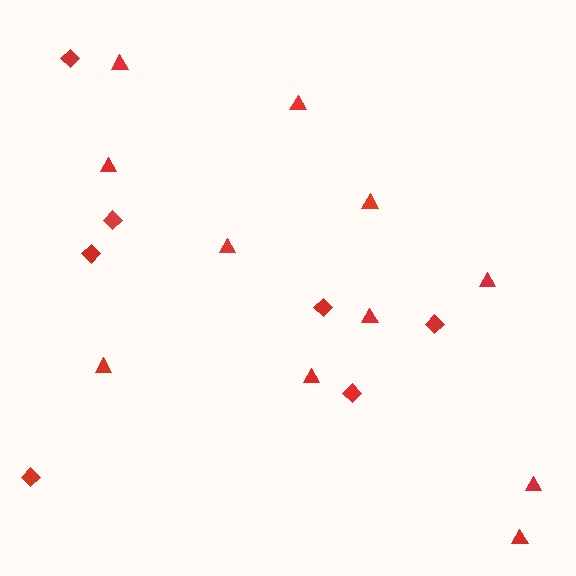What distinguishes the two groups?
There are 2 groups: one group of diamonds (7) and one group of triangles (11).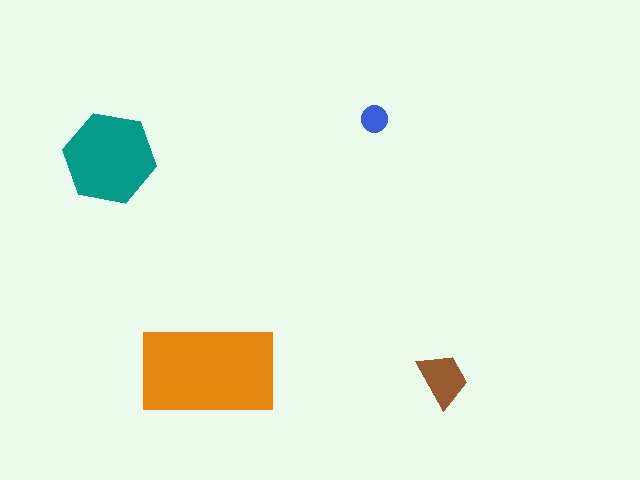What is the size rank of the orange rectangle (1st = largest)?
1st.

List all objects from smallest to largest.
The blue circle, the brown trapezoid, the teal hexagon, the orange rectangle.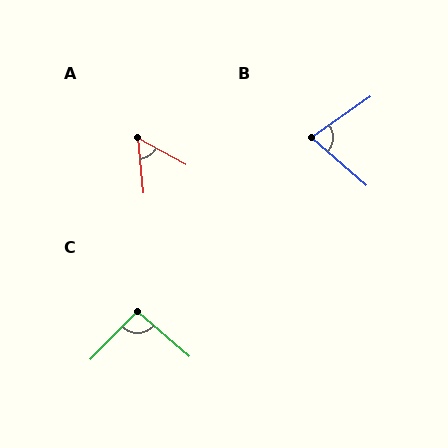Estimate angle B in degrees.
Approximately 76 degrees.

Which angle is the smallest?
A, at approximately 55 degrees.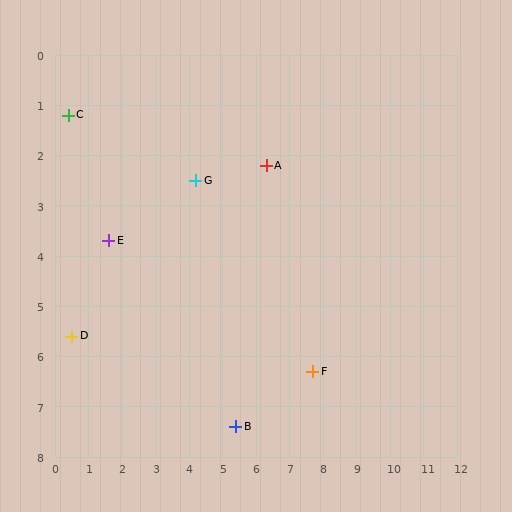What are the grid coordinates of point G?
Point G is at approximately (4.2, 2.5).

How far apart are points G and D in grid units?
Points G and D are about 4.8 grid units apart.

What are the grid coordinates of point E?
Point E is at approximately (1.6, 3.7).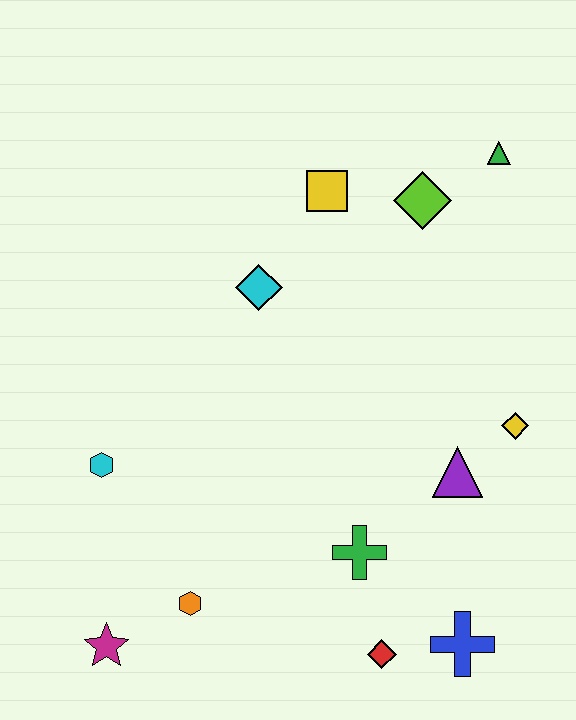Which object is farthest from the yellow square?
The magenta star is farthest from the yellow square.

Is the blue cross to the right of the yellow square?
Yes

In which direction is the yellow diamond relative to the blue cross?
The yellow diamond is above the blue cross.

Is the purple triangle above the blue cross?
Yes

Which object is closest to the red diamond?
The blue cross is closest to the red diamond.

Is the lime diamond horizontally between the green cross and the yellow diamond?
Yes